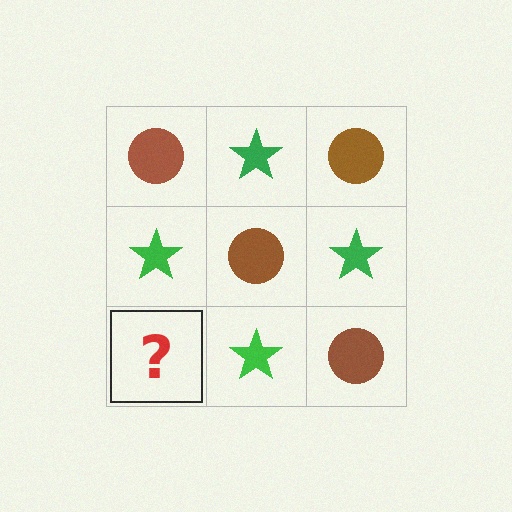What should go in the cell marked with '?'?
The missing cell should contain a brown circle.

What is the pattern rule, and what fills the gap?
The rule is that it alternates brown circle and green star in a checkerboard pattern. The gap should be filled with a brown circle.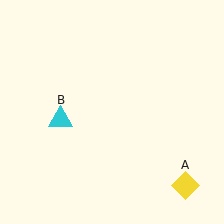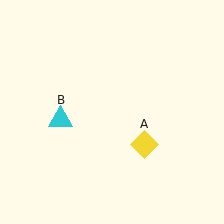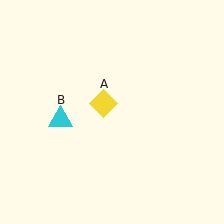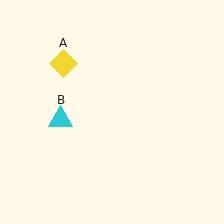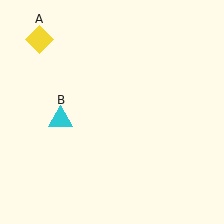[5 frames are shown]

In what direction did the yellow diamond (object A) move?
The yellow diamond (object A) moved up and to the left.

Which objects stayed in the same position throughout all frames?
Cyan triangle (object B) remained stationary.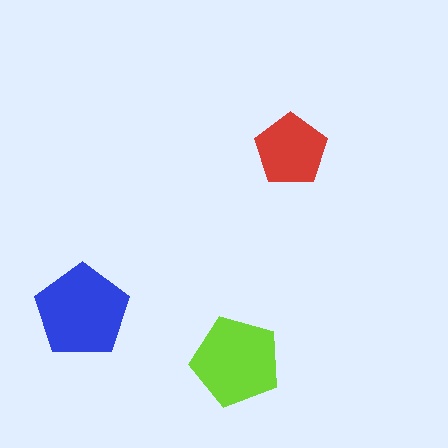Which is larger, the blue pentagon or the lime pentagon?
The blue one.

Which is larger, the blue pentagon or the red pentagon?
The blue one.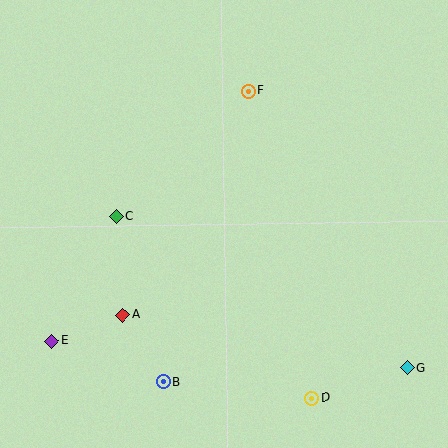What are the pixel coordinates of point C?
Point C is at (116, 217).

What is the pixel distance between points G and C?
The distance between G and C is 328 pixels.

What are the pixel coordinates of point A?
Point A is at (123, 315).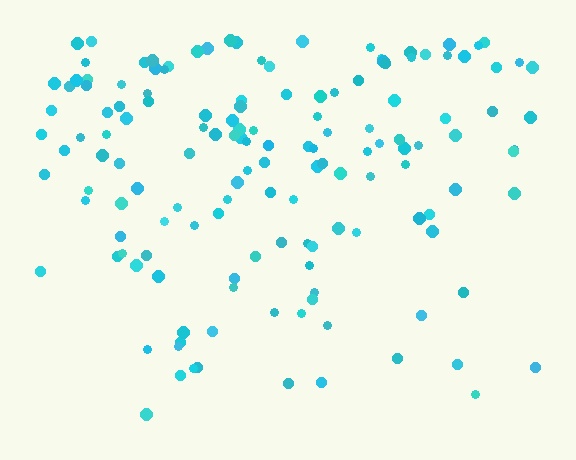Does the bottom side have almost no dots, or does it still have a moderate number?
Still a moderate number, just noticeably fewer than the top.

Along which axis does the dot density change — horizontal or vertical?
Vertical.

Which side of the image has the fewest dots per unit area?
The bottom.